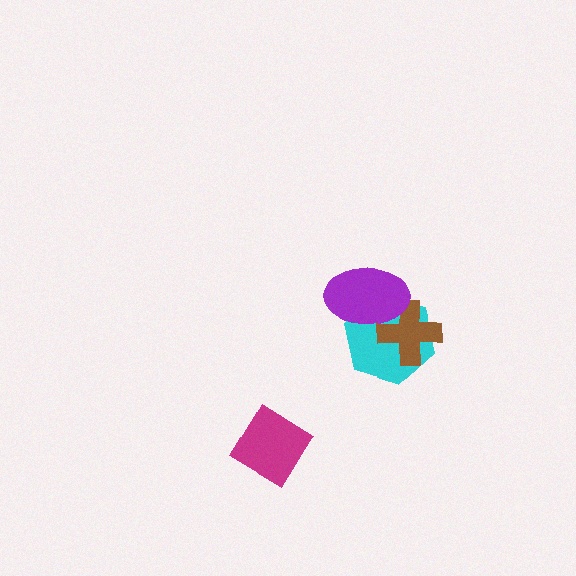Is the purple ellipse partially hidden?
No, no other shape covers it.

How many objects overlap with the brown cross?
2 objects overlap with the brown cross.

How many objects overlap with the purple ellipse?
2 objects overlap with the purple ellipse.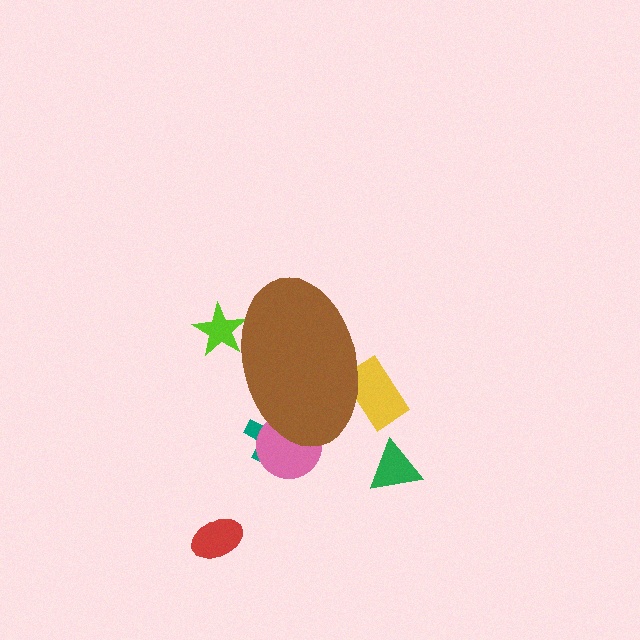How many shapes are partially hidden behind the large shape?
4 shapes are partially hidden.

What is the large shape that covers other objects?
A brown ellipse.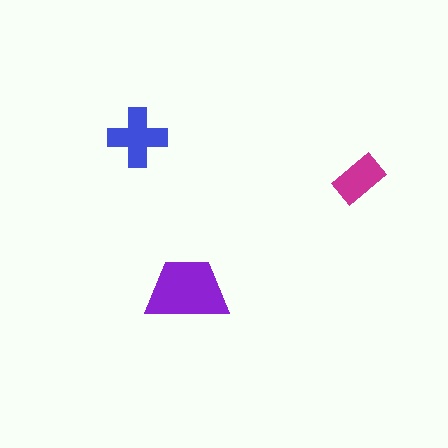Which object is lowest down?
The purple trapezoid is bottommost.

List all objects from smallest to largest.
The magenta rectangle, the blue cross, the purple trapezoid.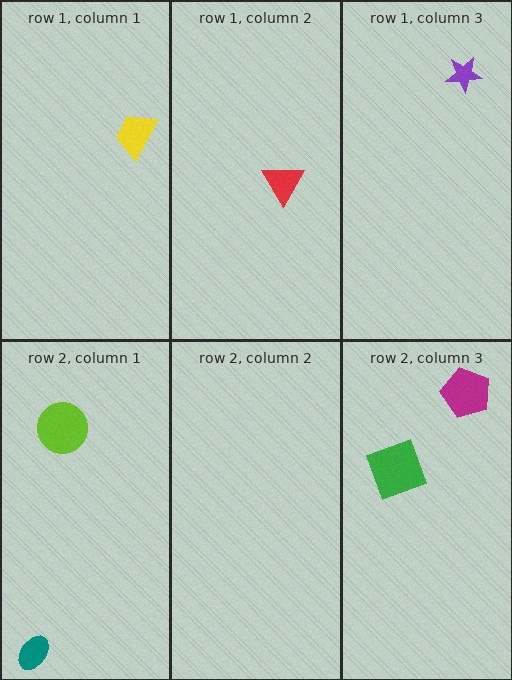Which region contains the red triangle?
The row 1, column 2 region.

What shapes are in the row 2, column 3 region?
The green square, the magenta pentagon.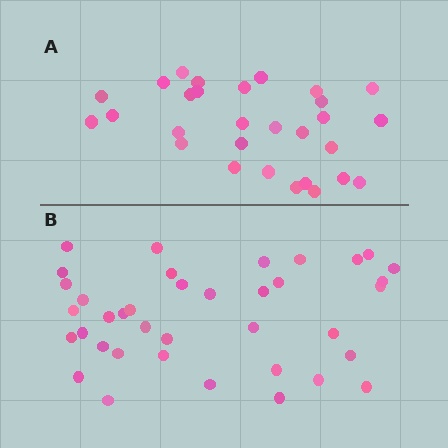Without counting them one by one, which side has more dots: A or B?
Region B (the bottom region) has more dots.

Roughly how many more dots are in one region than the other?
Region B has roughly 8 or so more dots than region A.